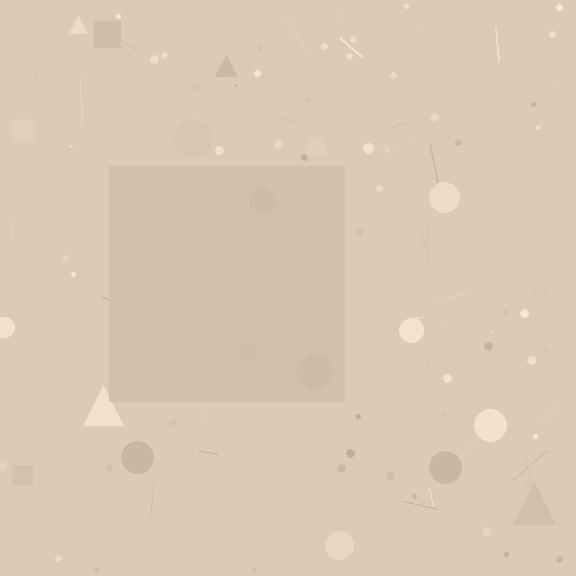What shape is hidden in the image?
A square is hidden in the image.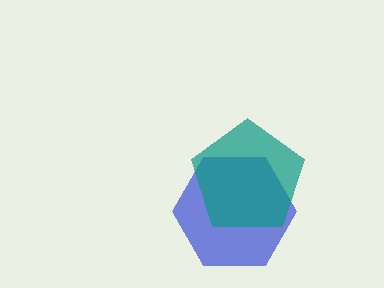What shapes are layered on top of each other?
The layered shapes are: a blue hexagon, a teal pentagon.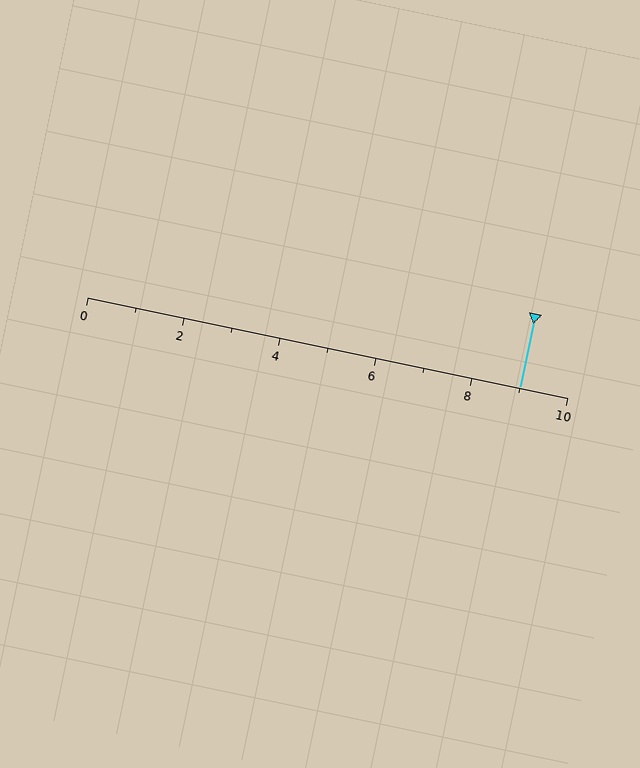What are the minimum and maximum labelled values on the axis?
The axis runs from 0 to 10.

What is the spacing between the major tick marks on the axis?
The major ticks are spaced 2 apart.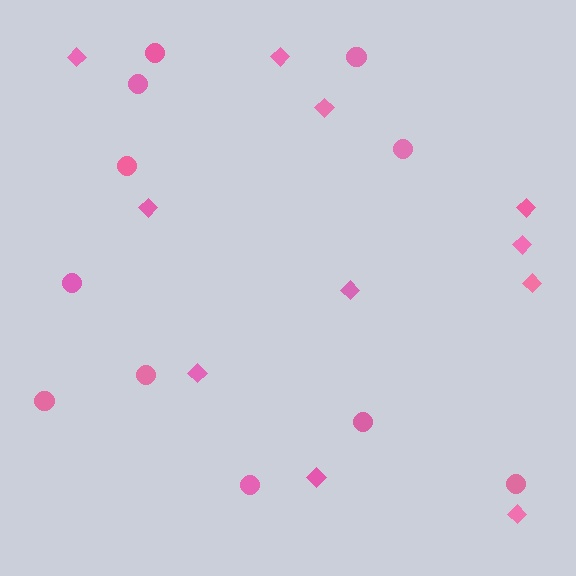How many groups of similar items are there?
There are 2 groups: one group of diamonds (11) and one group of circles (11).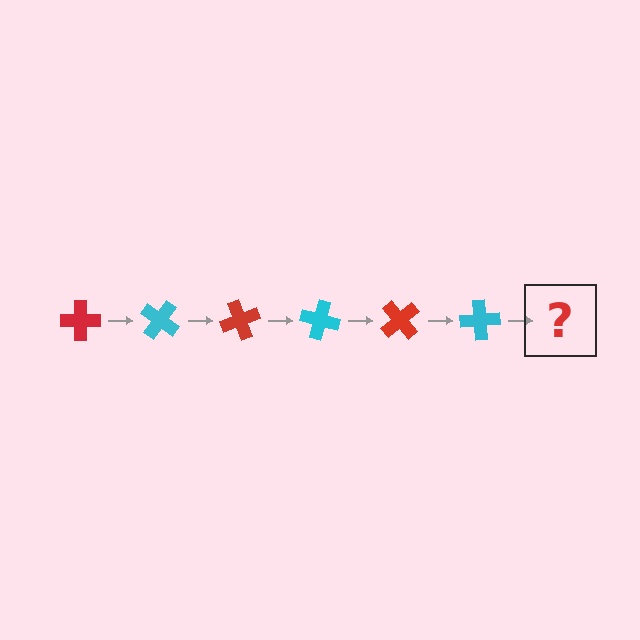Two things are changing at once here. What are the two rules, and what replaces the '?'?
The two rules are that it rotates 35 degrees each step and the color cycles through red and cyan. The '?' should be a red cross, rotated 210 degrees from the start.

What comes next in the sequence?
The next element should be a red cross, rotated 210 degrees from the start.